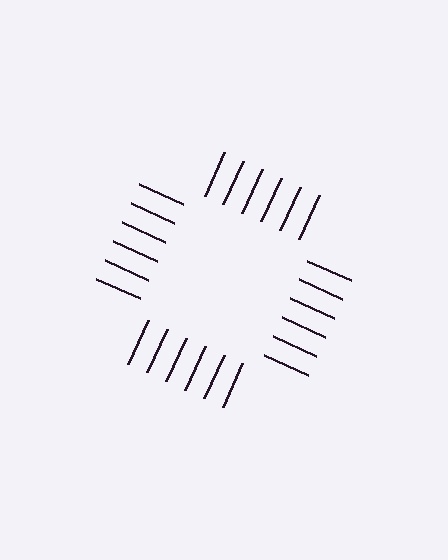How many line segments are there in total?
24 — 6 along each of the 4 edges.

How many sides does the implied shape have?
4 sides — the line-ends trace a square.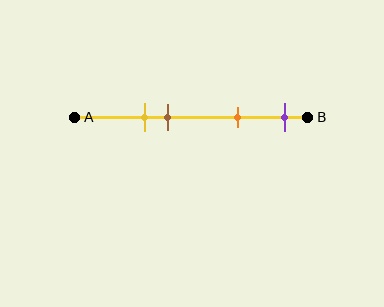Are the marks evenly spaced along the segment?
No, the marks are not evenly spaced.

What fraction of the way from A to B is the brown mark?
The brown mark is approximately 40% (0.4) of the way from A to B.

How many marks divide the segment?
There are 4 marks dividing the segment.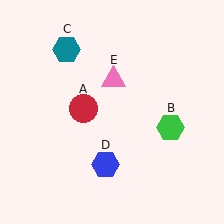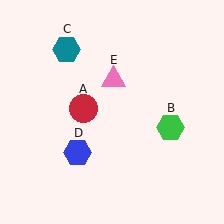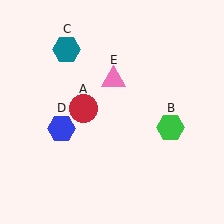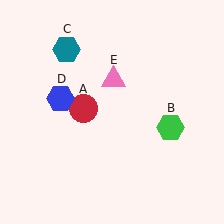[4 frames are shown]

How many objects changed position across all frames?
1 object changed position: blue hexagon (object D).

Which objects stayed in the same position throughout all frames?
Red circle (object A) and green hexagon (object B) and teal hexagon (object C) and pink triangle (object E) remained stationary.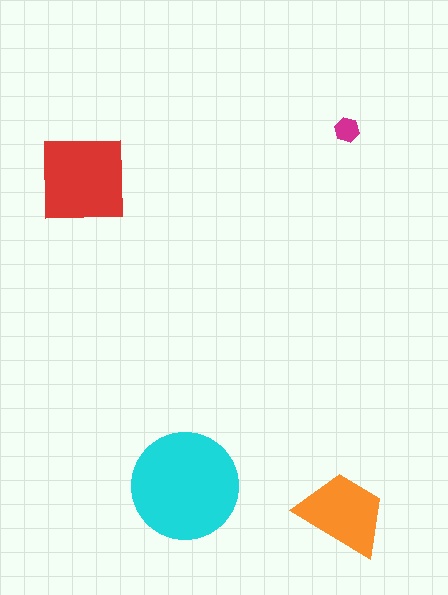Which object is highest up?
The magenta hexagon is topmost.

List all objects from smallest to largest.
The magenta hexagon, the orange trapezoid, the red square, the cyan circle.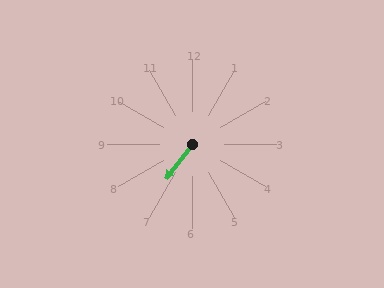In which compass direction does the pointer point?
Southwest.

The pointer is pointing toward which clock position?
Roughly 7 o'clock.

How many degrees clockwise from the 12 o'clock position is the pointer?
Approximately 218 degrees.